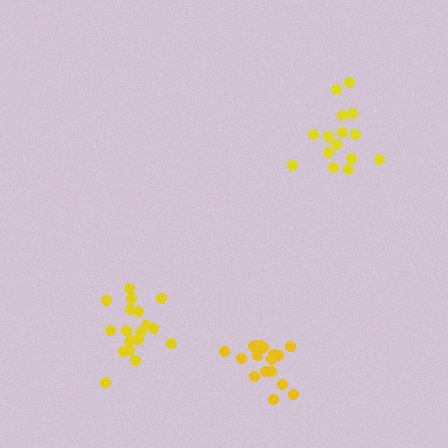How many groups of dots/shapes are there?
There are 3 groups.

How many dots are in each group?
Group 1: 15 dots, Group 2: 17 dots, Group 3: 19 dots (51 total).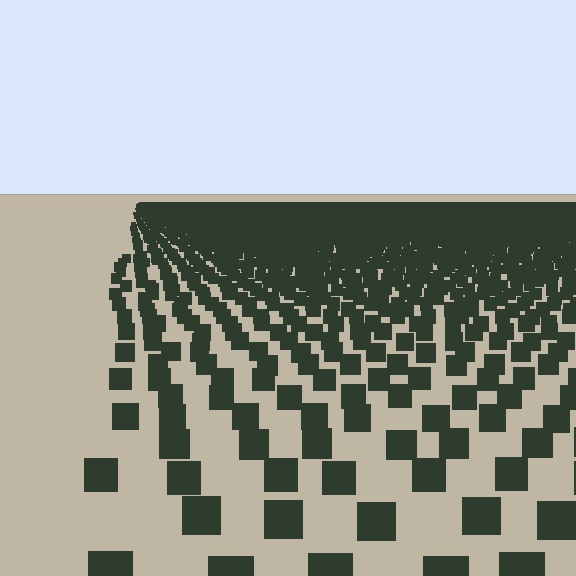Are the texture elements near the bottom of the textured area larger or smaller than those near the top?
Larger. Near the bottom, elements are closer to the viewer and appear at a bigger on-screen size.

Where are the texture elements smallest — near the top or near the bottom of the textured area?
Near the top.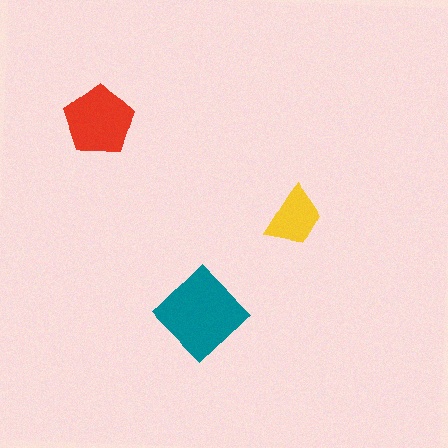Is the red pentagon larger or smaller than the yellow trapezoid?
Larger.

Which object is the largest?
The teal diamond.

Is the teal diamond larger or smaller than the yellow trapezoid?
Larger.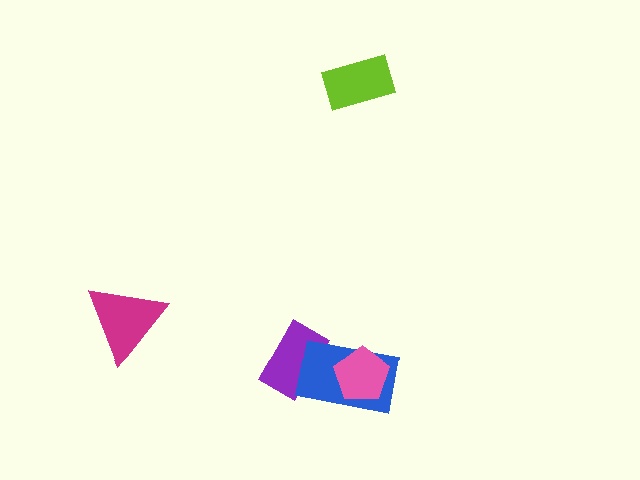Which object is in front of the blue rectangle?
The pink pentagon is in front of the blue rectangle.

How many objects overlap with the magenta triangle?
0 objects overlap with the magenta triangle.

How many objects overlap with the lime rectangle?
0 objects overlap with the lime rectangle.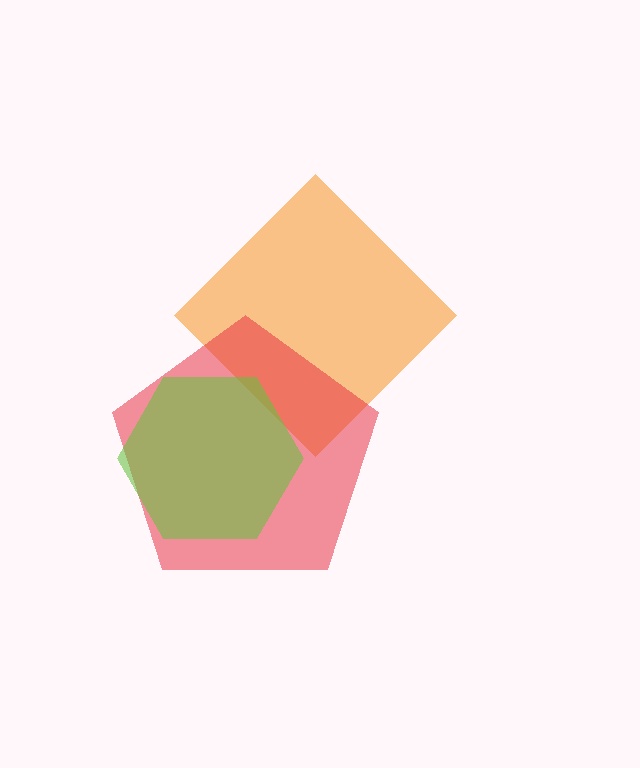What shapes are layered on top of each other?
The layered shapes are: an orange diamond, a red pentagon, a lime hexagon.